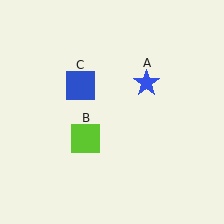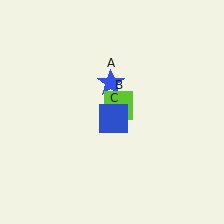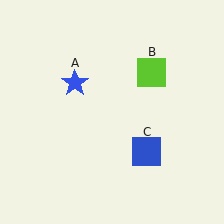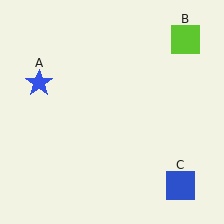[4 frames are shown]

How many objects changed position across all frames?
3 objects changed position: blue star (object A), lime square (object B), blue square (object C).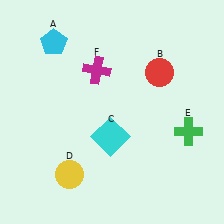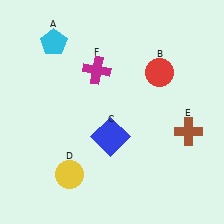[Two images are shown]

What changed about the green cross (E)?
In Image 1, E is green. In Image 2, it changed to brown.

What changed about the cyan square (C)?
In Image 1, C is cyan. In Image 2, it changed to blue.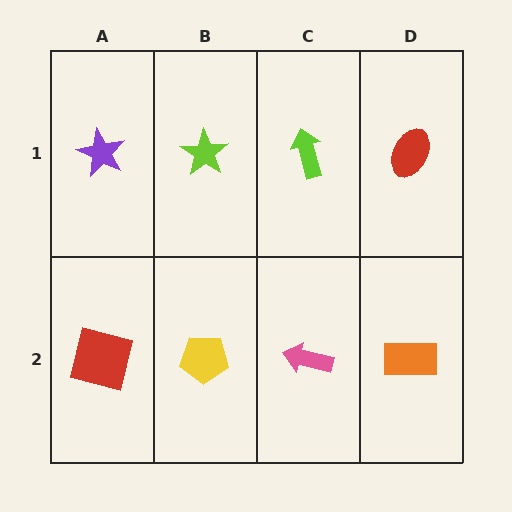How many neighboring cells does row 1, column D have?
2.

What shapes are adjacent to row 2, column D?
A red ellipse (row 1, column D), a pink arrow (row 2, column C).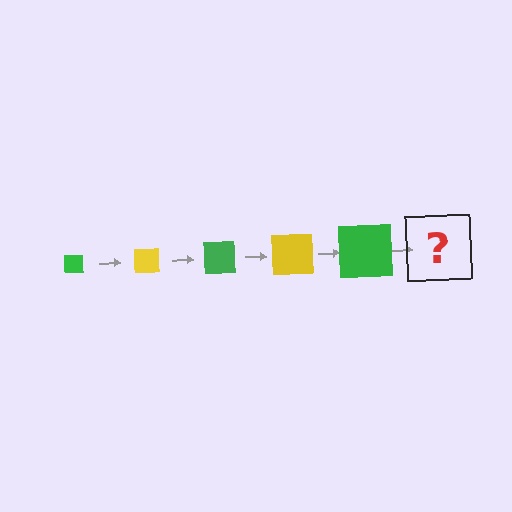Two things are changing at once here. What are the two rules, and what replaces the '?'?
The two rules are that the square grows larger each step and the color cycles through green and yellow. The '?' should be a yellow square, larger than the previous one.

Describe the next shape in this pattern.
It should be a yellow square, larger than the previous one.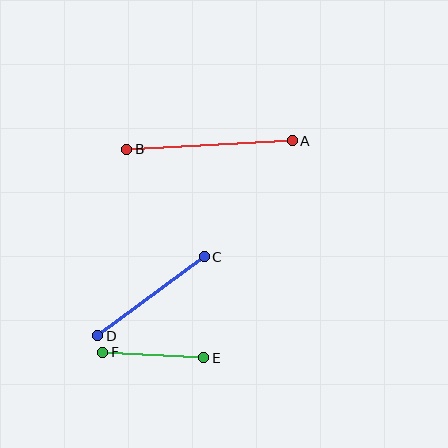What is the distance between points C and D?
The distance is approximately 132 pixels.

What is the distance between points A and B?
The distance is approximately 166 pixels.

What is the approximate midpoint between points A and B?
The midpoint is at approximately (210, 145) pixels.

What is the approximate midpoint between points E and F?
The midpoint is at approximately (153, 355) pixels.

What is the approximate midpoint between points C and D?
The midpoint is at approximately (151, 296) pixels.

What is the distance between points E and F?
The distance is approximately 101 pixels.